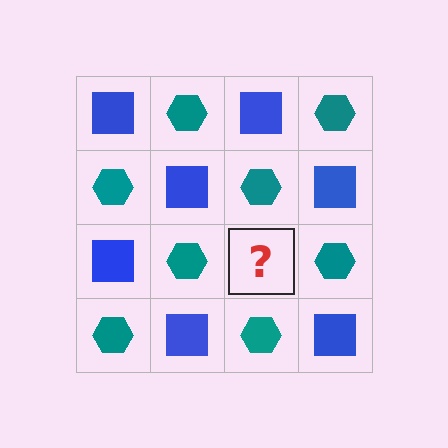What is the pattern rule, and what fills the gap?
The rule is that it alternates blue square and teal hexagon in a checkerboard pattern. The gap should be filled with a blue square.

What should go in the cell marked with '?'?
The missing cell should contain a blue square.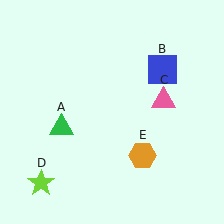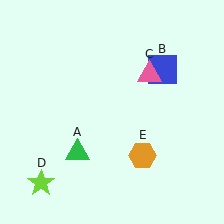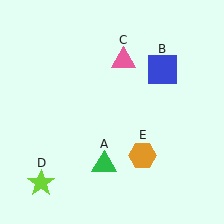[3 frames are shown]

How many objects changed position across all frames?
2 objects changed position: green triangle (object A), pink triangle (object C).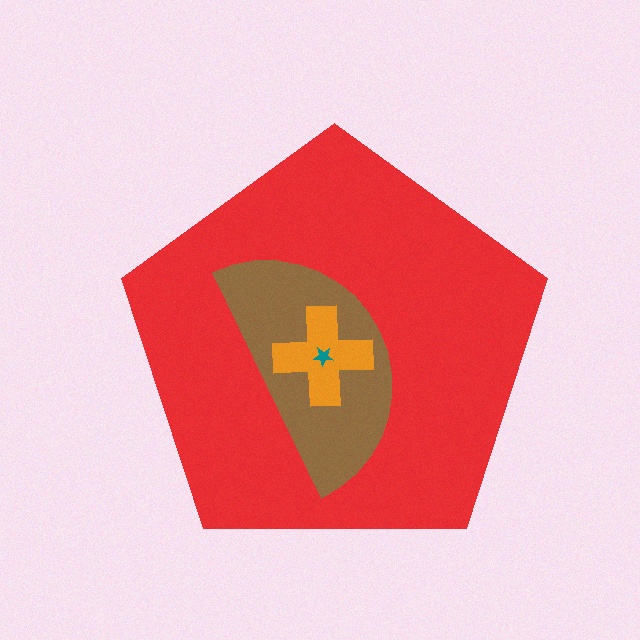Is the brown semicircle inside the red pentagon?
Yes.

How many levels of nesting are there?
4.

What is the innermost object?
The teal star.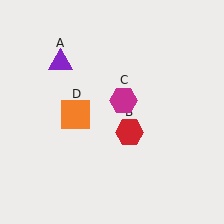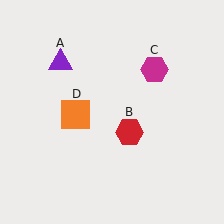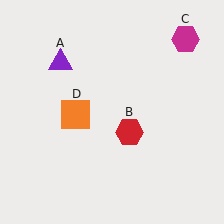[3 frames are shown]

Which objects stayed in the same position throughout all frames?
Purple triangle (object A) and red hexagon (object B) and orange square (object D) remained stationary.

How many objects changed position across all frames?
1 object changed position: magenta hexagon (object C).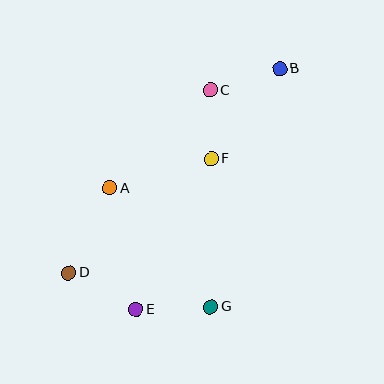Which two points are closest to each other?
Points C and F are closest to each other.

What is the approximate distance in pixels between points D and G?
The distance between D and G is approximately 146 pixels.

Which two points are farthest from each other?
Points B and D are farthest from each other.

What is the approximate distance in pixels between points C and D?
The distance between C and D is approximately 230 pixels.